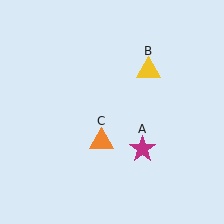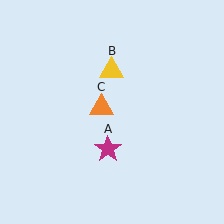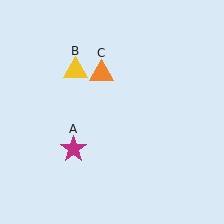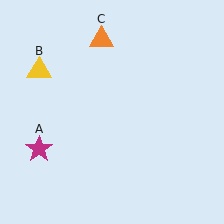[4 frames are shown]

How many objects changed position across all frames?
3 objects changed position: magenta star (object A), yellow triangle (object B), orange triangle (object C).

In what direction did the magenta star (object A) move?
The magenta star (object A) moved left.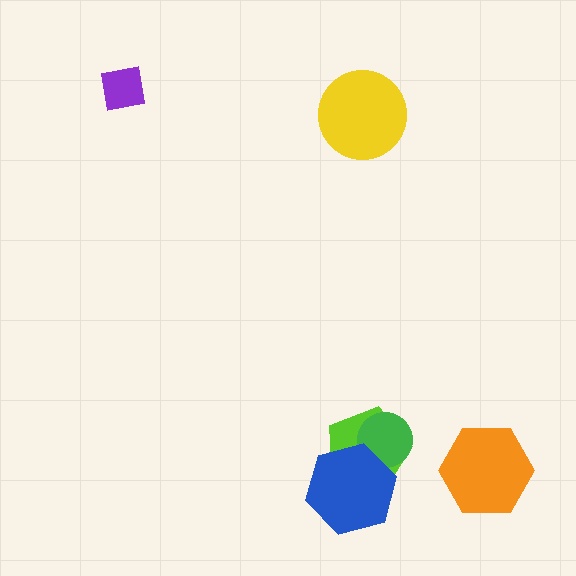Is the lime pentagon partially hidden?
Yes, it is partially covered by another shape.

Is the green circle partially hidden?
Yes, it is partially covered by another shape.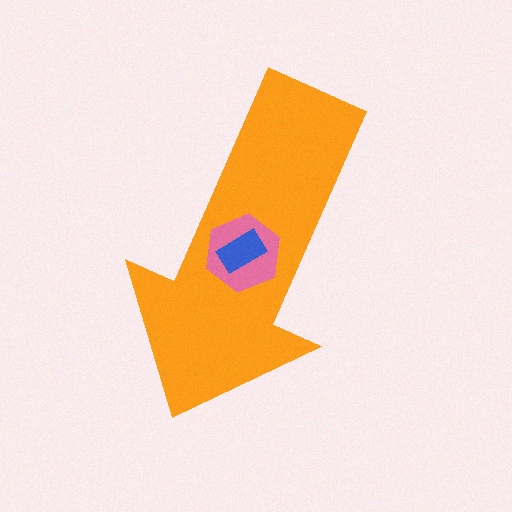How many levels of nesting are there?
3.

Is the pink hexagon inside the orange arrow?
Yes.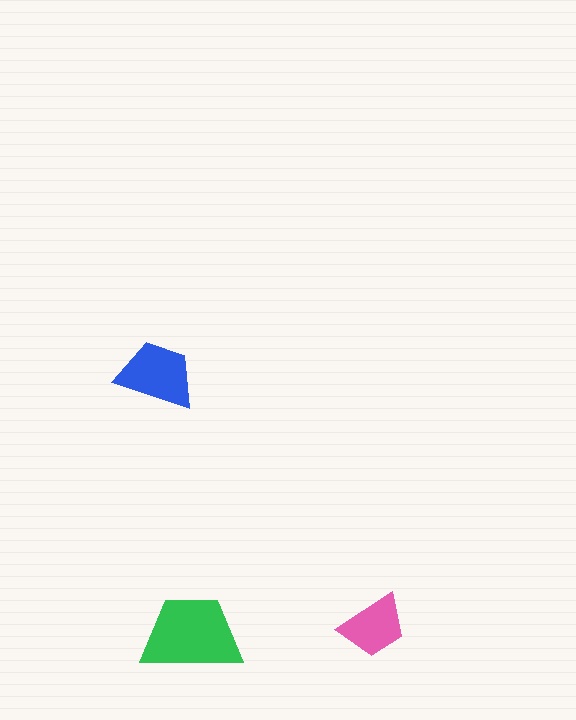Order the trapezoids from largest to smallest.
the green one, the blue one, the pink one.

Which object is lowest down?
The green trapezoid is bottommost.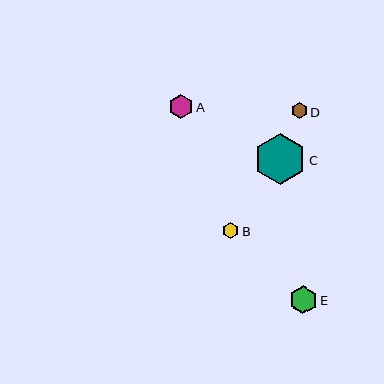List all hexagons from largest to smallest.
From largest to smallest: C, E, A, B, D.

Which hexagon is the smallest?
Hexagon D is the smallest with a size of approximately 16 pixels.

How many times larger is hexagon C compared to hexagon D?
Hexagon C is approximately 3.2 times the size of hexagon D.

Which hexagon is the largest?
Hexagon C is the largest with a size of approximately 51 pixels.